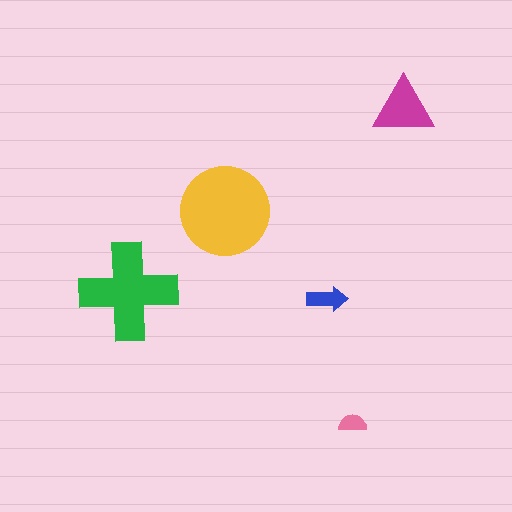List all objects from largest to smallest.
The yellow circle, the green cross, the magenta triangle, the blue arrow, the pink semicircle.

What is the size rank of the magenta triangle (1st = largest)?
3rd.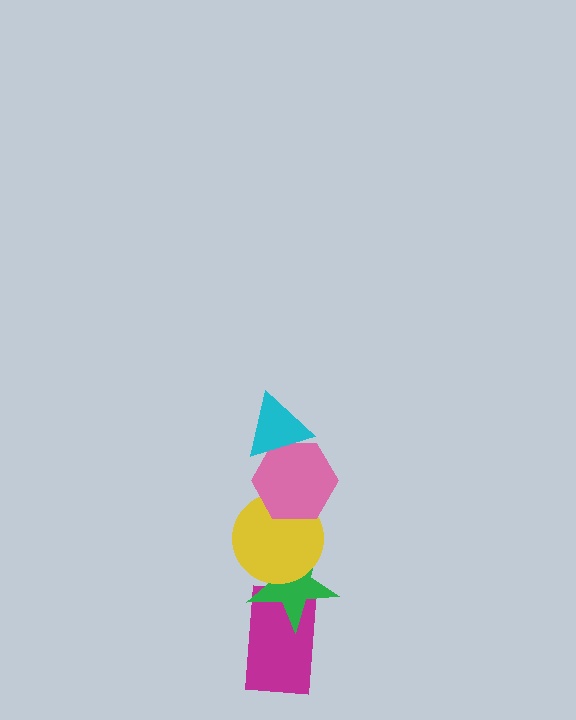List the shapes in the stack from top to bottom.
From top to bottom: the cyan triangle, the pink hexagon, the yellow circle, the green star, the magenta rectangle.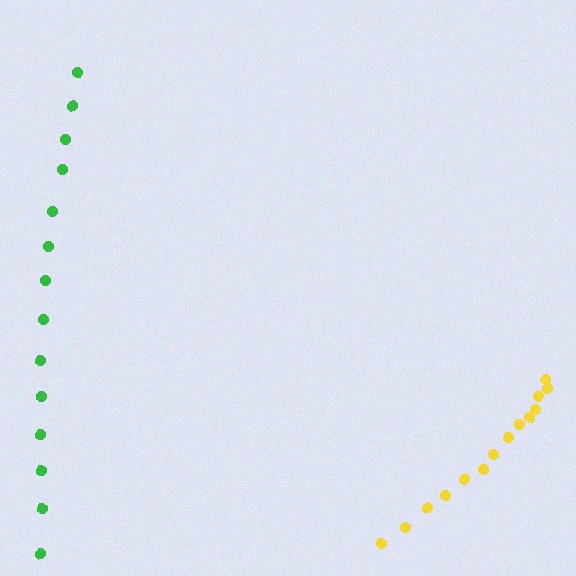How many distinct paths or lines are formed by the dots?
There are 2 distinct paths.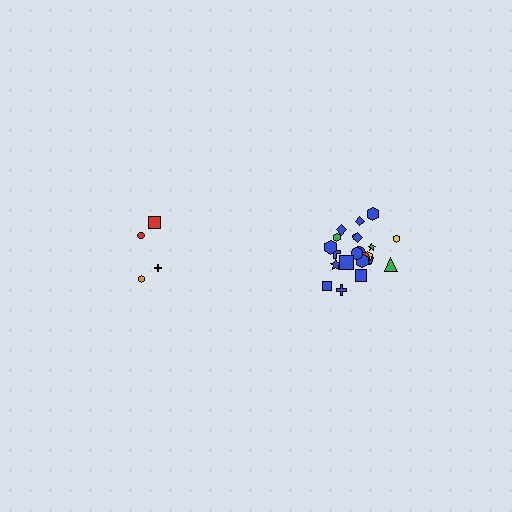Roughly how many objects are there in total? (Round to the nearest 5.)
Roughly 30 objects in total.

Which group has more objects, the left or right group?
The right group.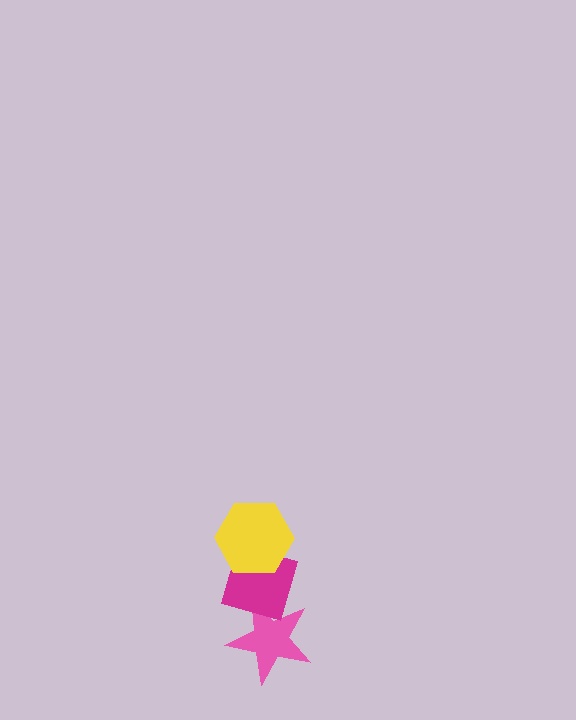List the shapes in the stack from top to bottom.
From top to bottom: the yellow hexagon, the magenta diamond, the pink star.